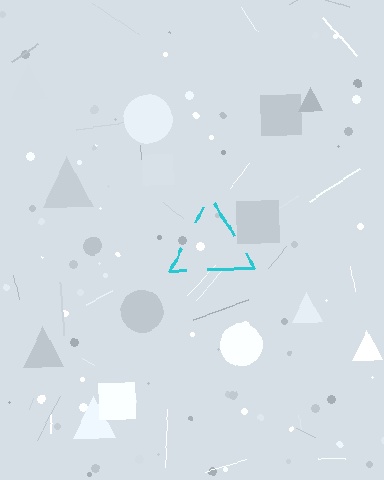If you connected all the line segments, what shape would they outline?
They would outline a triangle.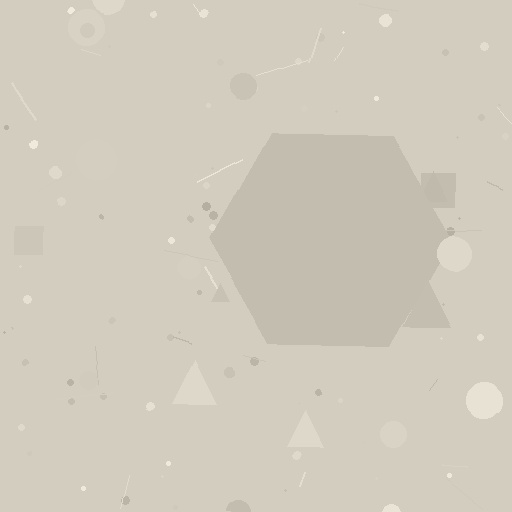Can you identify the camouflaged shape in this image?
The camouflaged shape is a hexagon.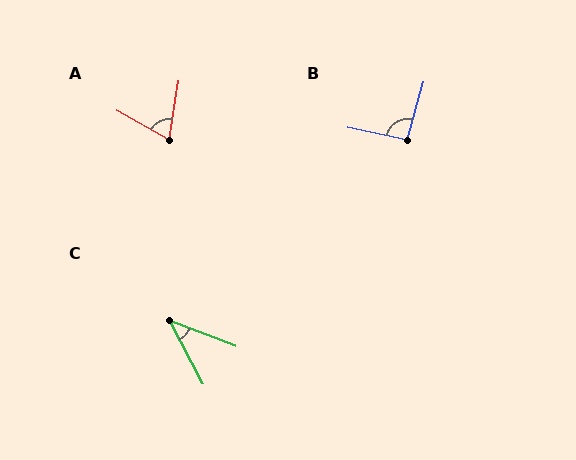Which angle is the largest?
B, at approximately 94 degrees.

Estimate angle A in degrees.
Approximately 69 degrees.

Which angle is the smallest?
C, at approximately 41 degrees.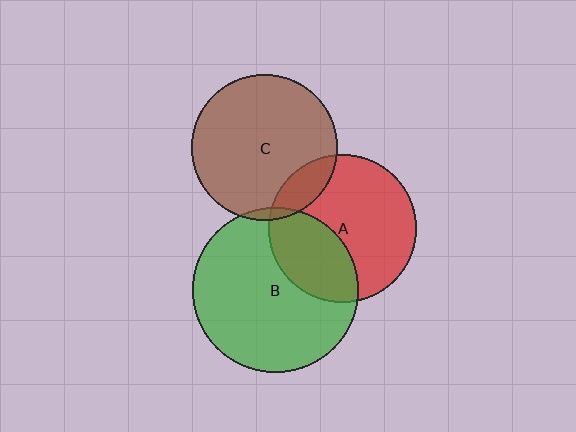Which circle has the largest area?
Circle B (green).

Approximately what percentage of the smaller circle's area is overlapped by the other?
Approximately 35%.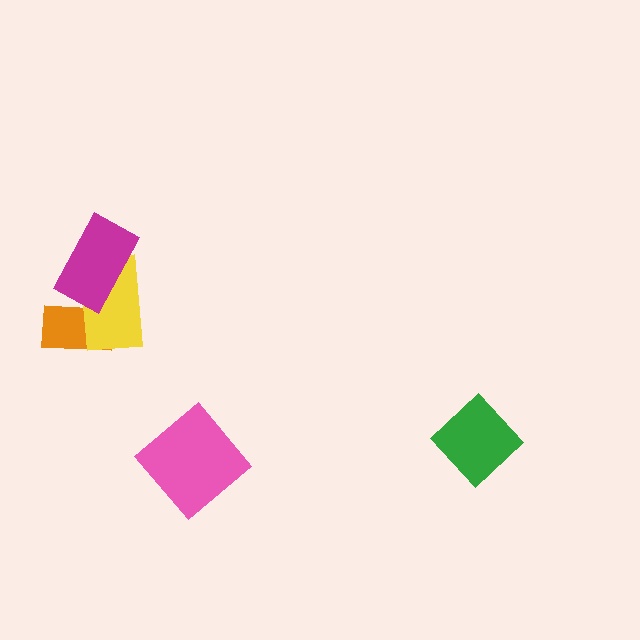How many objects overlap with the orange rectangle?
2 objects overlap with the orange rectangle.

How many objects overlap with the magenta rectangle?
2 objects overlap with the magenta rectangle.